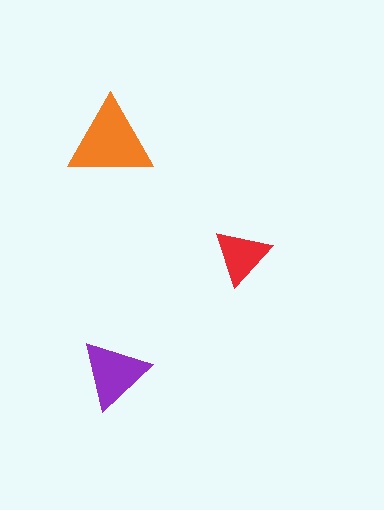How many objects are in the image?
There are 3 objects in the image.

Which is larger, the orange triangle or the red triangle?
The orange one.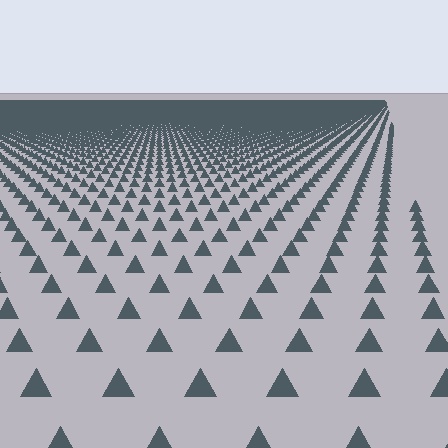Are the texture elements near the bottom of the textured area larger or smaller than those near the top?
Larger. Near the bottom, elements are closer to the viewer and appear at a bigger on-screen size.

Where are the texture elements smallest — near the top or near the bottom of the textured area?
Near the top.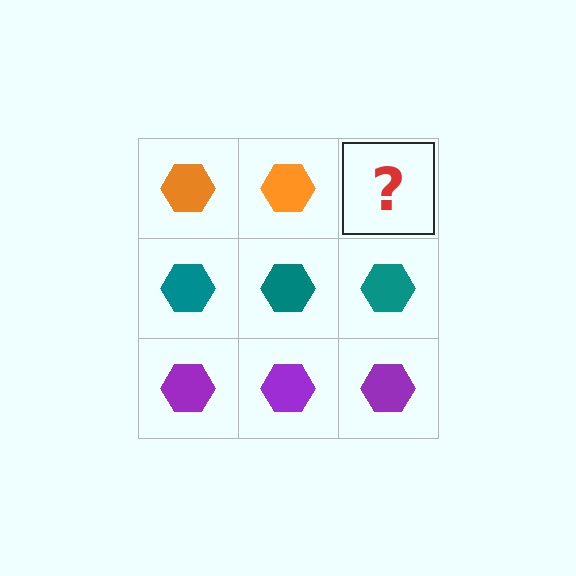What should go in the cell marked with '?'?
The missing cell should contain an orange hexagon.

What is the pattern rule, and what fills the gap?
The rule is that each row has a consistent color. The gap should be filled with an orange hexagon.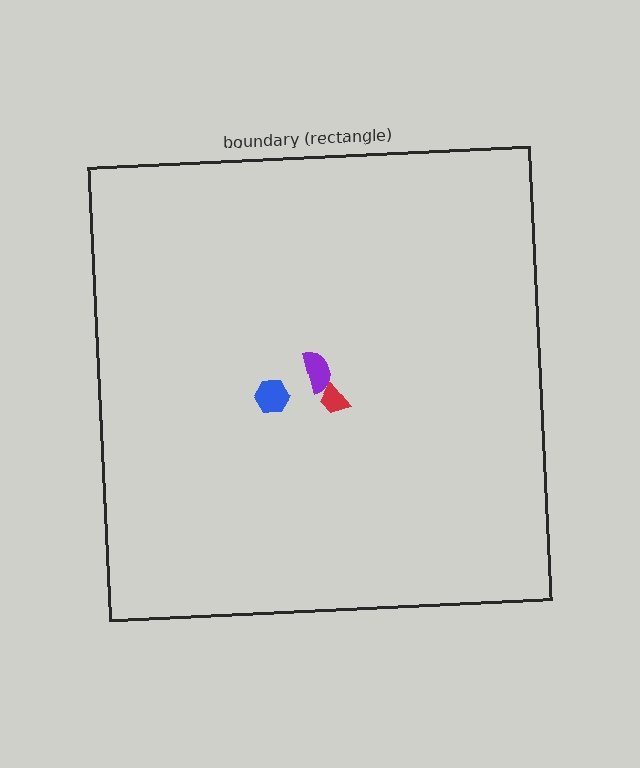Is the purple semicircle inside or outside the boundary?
Inside.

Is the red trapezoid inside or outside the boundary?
Inside.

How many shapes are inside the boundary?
3 inside, 0 outside.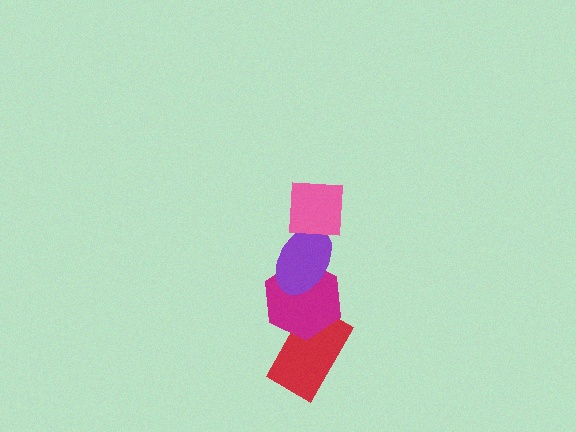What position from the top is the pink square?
The pink square is 1st from the top.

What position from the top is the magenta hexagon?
The magenta hexagon is 3rd from the top.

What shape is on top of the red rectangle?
The magenta hexagon is on top of the red rectangle.